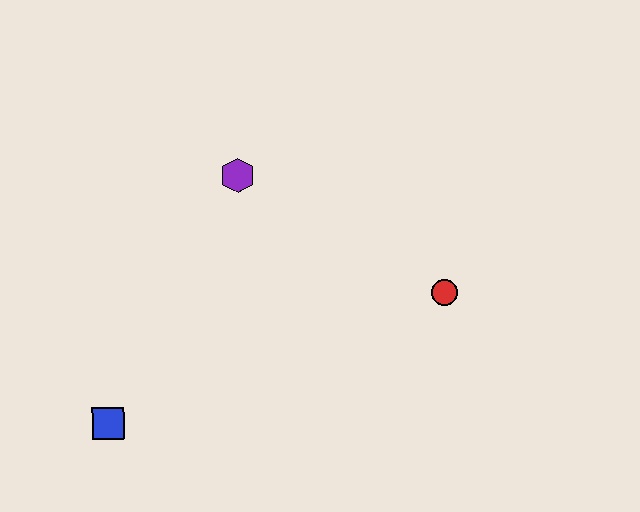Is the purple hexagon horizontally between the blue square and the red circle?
Yes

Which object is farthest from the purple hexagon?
The blue square is farthest from the purple hexagon.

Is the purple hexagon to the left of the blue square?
No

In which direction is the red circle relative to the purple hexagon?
The red circle is to the right of the purple hexagon.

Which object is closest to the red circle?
The purple hexagon is closest to the red circle.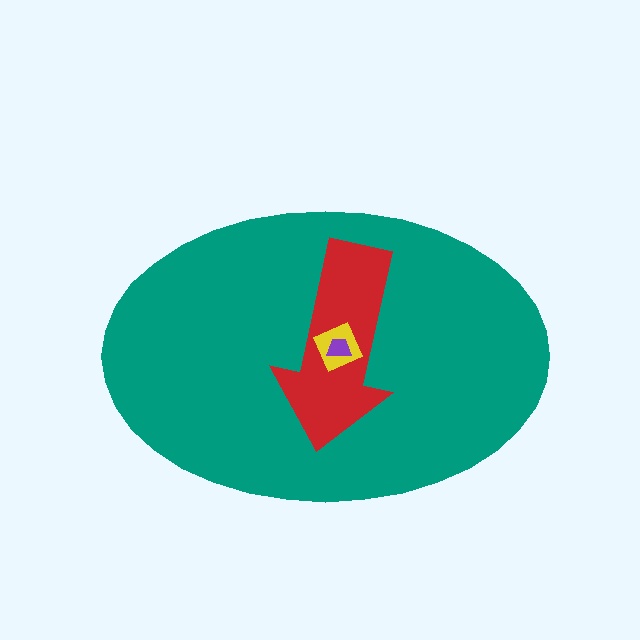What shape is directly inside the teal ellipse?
The red arrow.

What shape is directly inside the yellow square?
The purple trapezoid.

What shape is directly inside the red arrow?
The yellow square.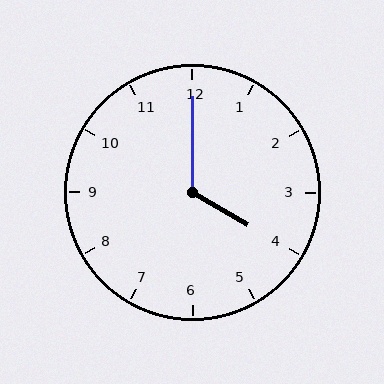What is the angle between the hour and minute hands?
Approximately 120 degrees.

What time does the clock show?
4:00.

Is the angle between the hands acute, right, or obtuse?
It is obtuse.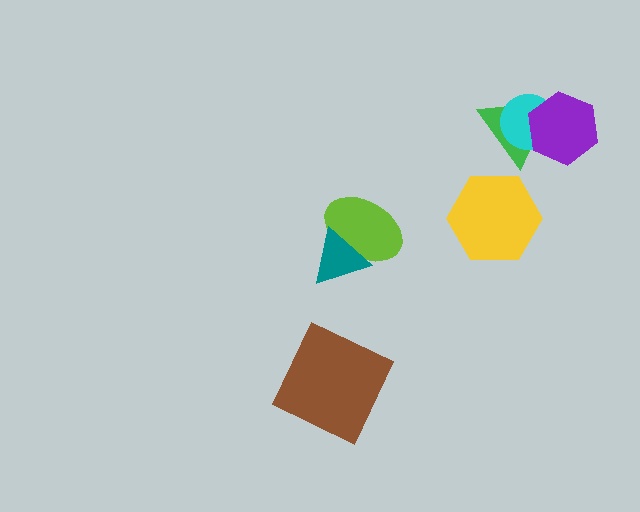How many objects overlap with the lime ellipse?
1 object overlaps with the lime ellipse.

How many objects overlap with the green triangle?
2 objects overlap with the green triangle.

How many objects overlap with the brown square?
0 objects overlap with the brown square.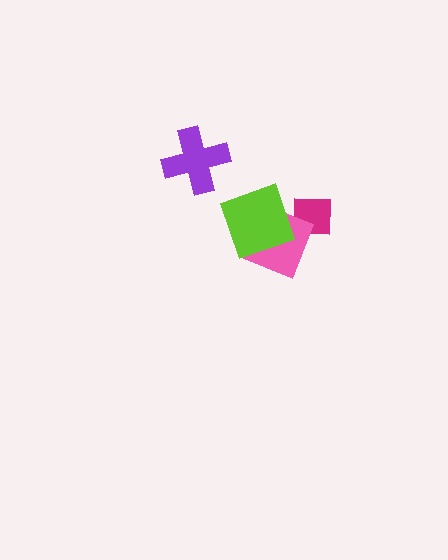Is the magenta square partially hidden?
Yes, it is partially covered by another shape.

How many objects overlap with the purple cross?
0 objects overlap with the purple cross.